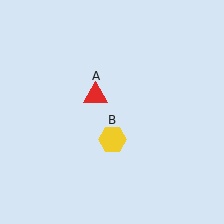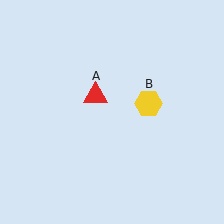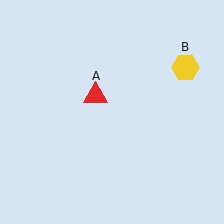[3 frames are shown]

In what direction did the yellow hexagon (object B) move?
The yellow hexagon (object B) moved up and to the right.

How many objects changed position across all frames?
1 object changed position: yellow hexagon (object B).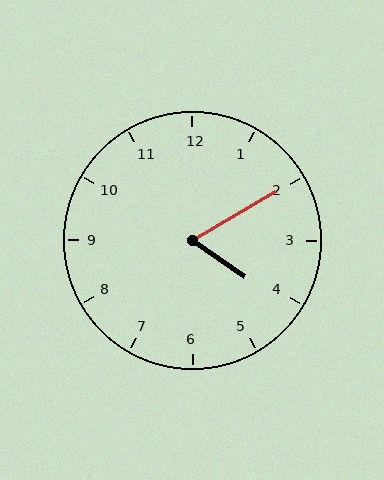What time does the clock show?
4:10.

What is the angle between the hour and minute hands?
Approximately 65 degrees.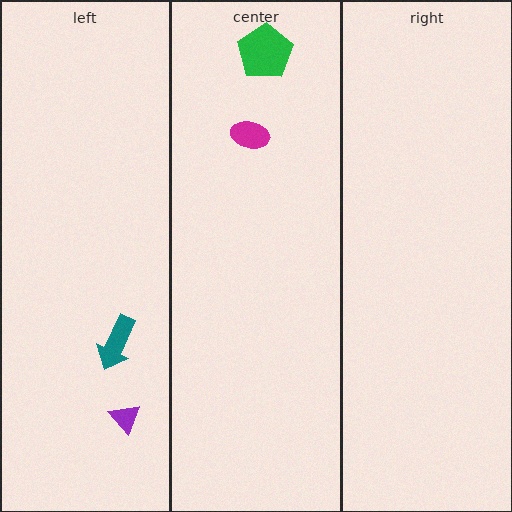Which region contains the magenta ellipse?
The center region.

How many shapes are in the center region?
2.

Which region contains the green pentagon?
The center region.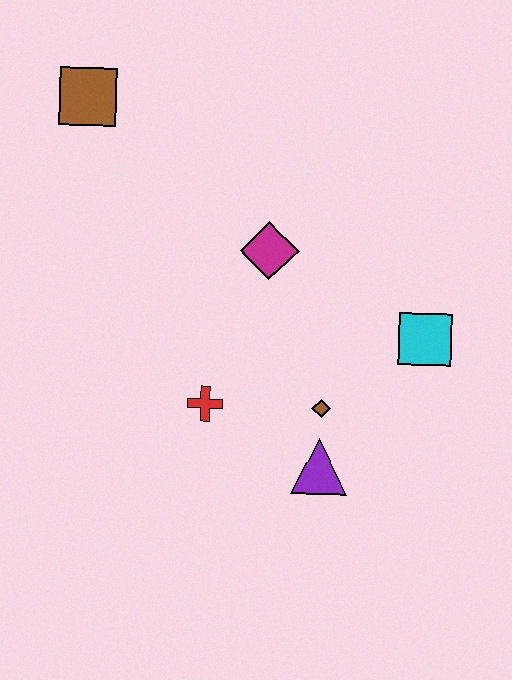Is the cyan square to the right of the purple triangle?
Yes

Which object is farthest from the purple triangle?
The brown square is farthest from the purple triangle.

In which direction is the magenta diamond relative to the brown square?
The magenta diamond is to the right of the brown square.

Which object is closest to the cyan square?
The brown diamond is closest to the cyan square.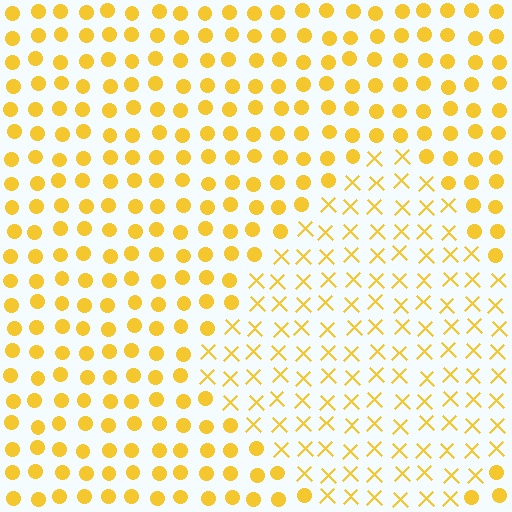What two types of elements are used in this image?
The image uses X marks inside the diamond region and circles outside it.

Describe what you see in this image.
The image is filled with small yellow elements arranged in a uniform grid. A diamond-shaped region contains X marks, while the surrounding area contains circles. The boundary is defined purely by the change in element shape.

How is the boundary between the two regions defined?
The boundary is defined by a change in element shape: X marks inside vs. circles outside. All elements share the same color and spacing.